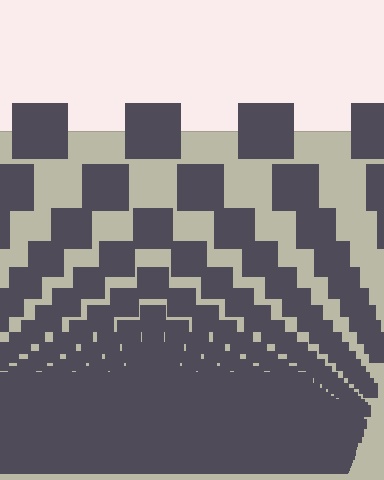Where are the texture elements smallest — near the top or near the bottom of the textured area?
Near the bottom.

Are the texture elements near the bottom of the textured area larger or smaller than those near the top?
Smaller. The gradient is inverted — elements near the bottom are smaller and denser.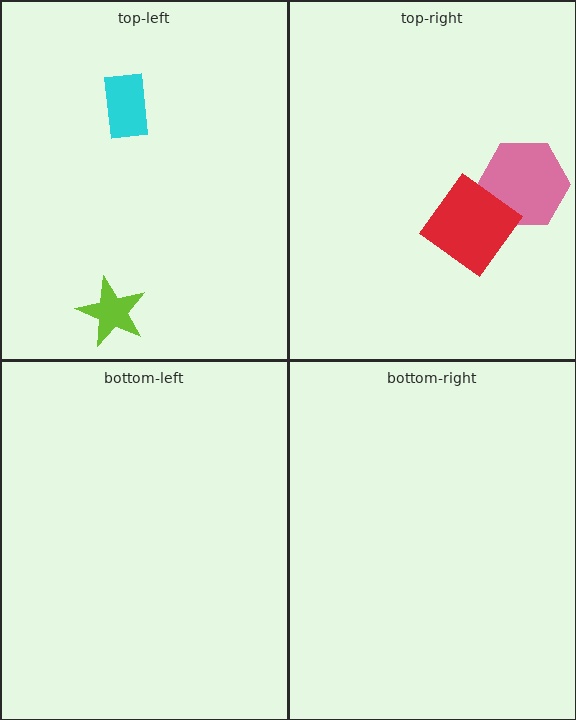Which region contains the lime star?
The top-left region.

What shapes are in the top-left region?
The lime star, the cyan rectangle.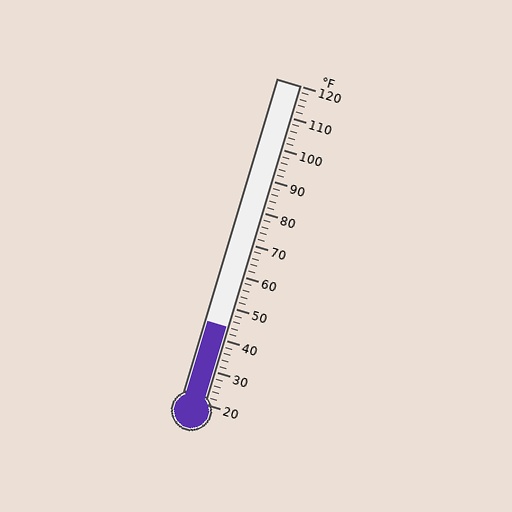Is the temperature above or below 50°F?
The temperature is below 50°F.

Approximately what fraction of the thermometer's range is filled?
The thermometer is filled to approximately 25% of its range.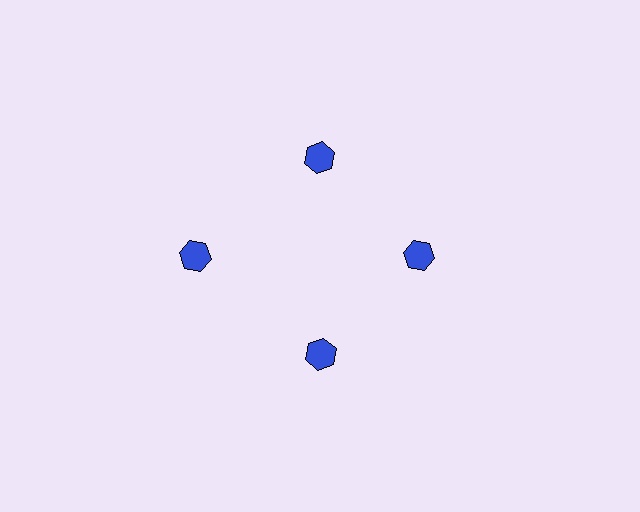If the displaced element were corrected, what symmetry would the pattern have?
It would have 4-fold rotational symmetry — the pattern would map onto itself every 90 degrees.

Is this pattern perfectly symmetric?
No. The 4 blue hexagons are arranged in a ring, but one element near the 9 o'clock position is pushed outward from the center, breaking the 4-fold rotational symmetry.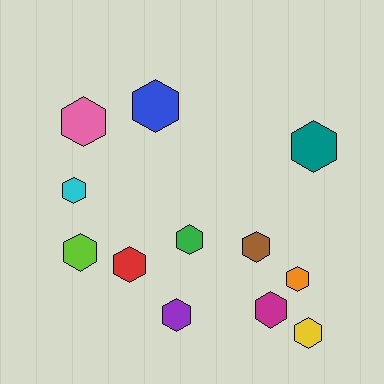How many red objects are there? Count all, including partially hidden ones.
There is 1 red object.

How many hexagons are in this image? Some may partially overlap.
There are 12 hexagons.